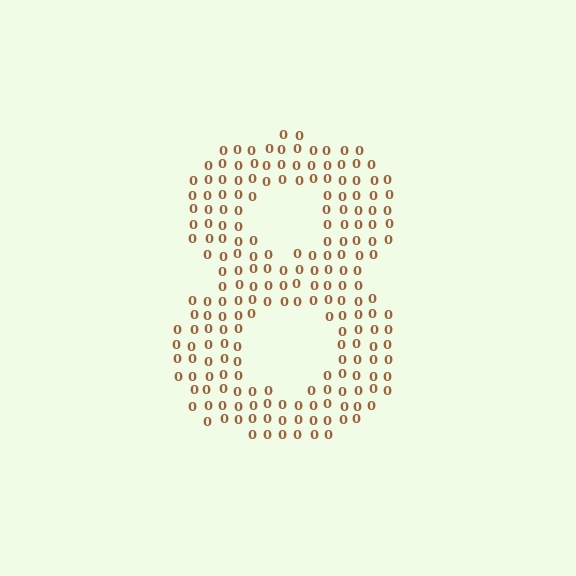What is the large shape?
The large shape is the digit 8.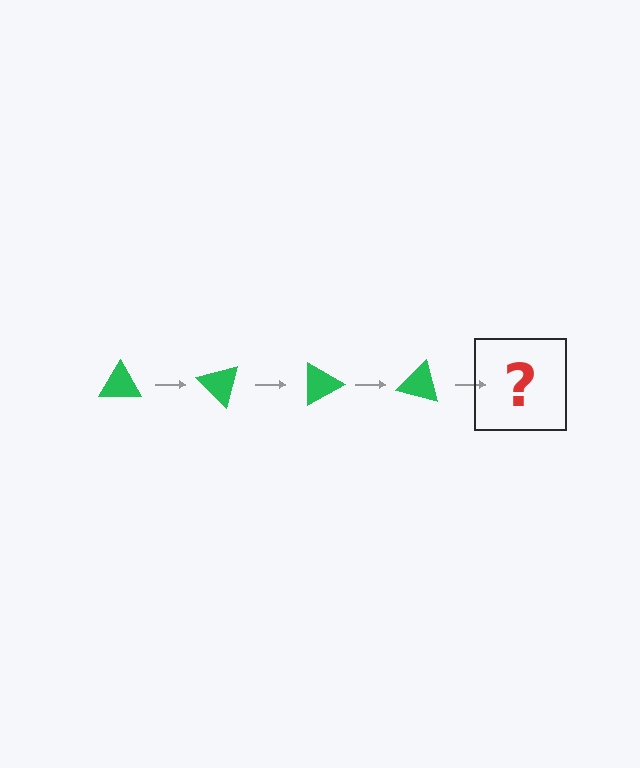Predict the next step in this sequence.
The next step is a green triangle rotated 180 degrees.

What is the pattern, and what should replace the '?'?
The pattern is that the triangle rotates 45 degrees each step. The '?' should be a green triangle rotated 180 degrees.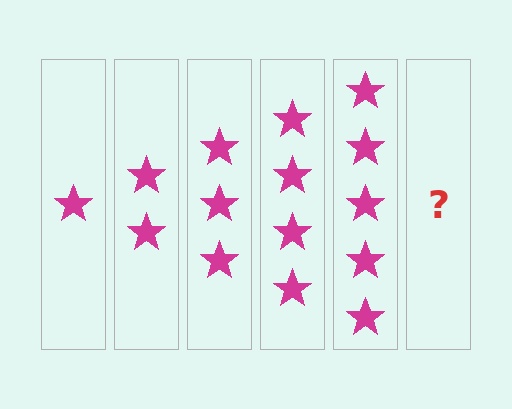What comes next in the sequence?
The next element should be 6 stars.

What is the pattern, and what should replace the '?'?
The pattern is that each step adds one more star. The '?' should be 6 stars.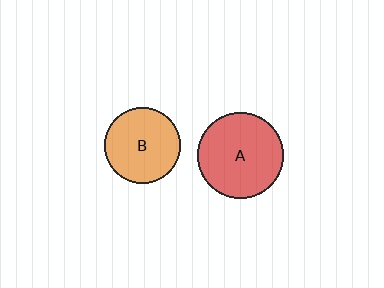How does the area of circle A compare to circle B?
Approximately 1.3 times.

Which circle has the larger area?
Circle A (red).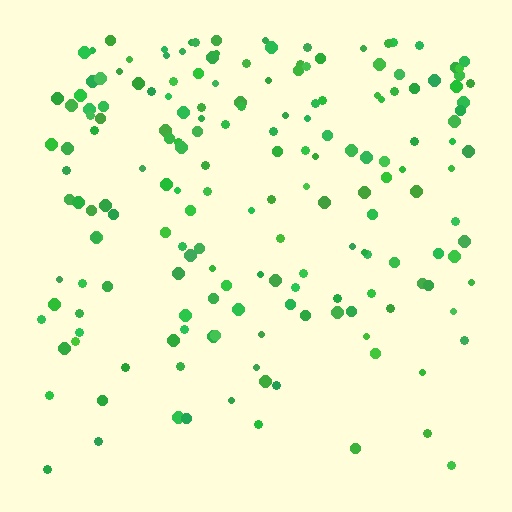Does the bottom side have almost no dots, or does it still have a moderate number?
Still a moderate number, just noticeably fewer than the top.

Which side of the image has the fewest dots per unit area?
The bottom.